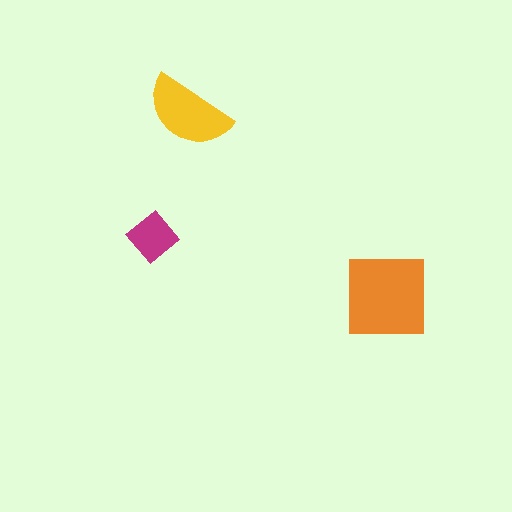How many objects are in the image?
There are 3 objects in the image.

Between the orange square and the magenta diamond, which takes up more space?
The orange square.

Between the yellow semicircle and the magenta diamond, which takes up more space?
The yellow semicircle.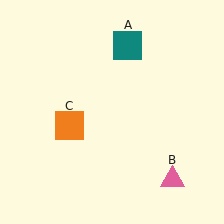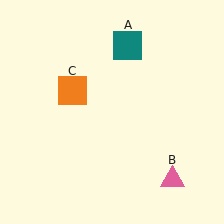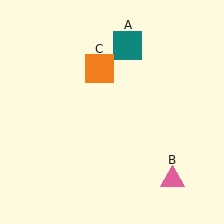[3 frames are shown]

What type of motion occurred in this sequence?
The orange square (object C) rotated clockwise around the center of the scene.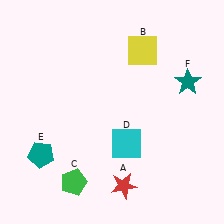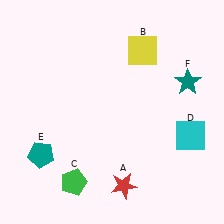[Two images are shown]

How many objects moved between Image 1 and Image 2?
1 object moved between the two images.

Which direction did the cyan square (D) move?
The cyan square (D) moved right.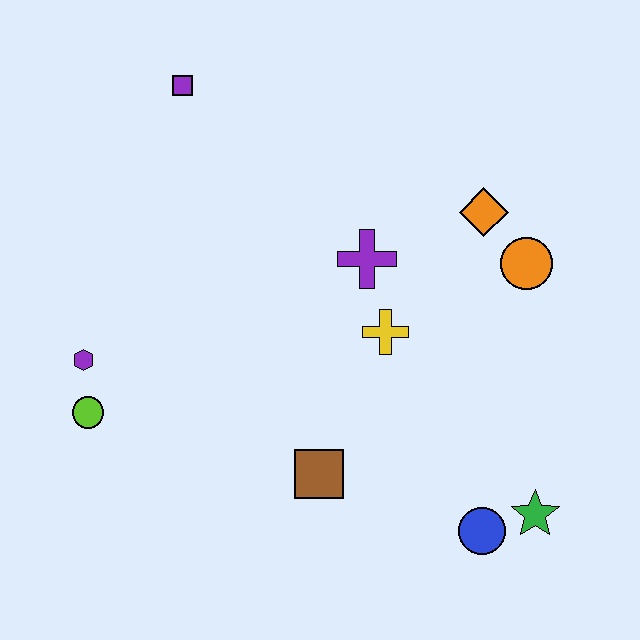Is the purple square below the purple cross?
No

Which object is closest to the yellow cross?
The purple cross is closest to the yellow cross.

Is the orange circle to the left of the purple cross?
No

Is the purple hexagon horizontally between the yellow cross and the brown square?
No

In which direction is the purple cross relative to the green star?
The purple cross is above the green star.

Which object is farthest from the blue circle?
The purple square is farthest from the blue circle.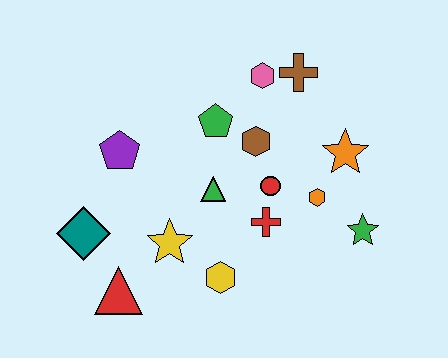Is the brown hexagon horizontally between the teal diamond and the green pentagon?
No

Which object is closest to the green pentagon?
The brown hexagon is closest to the green pentagon.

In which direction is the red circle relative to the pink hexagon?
The red circle is below the pink hexagon.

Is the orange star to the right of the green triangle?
Yes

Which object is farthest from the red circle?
The teal diamond is farthest from the red circle.